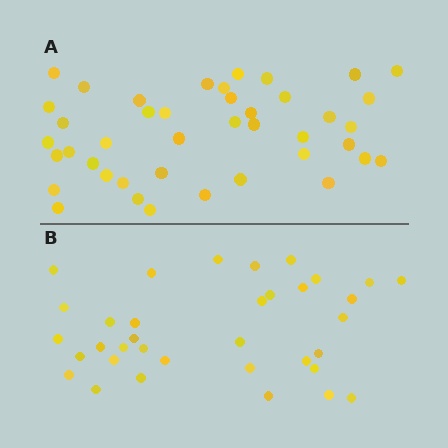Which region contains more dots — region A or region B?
Region A (the top region) has more dots.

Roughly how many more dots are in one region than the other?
Region A has roughly 8 or so more dots than region B.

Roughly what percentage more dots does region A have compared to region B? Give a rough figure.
About 20% more.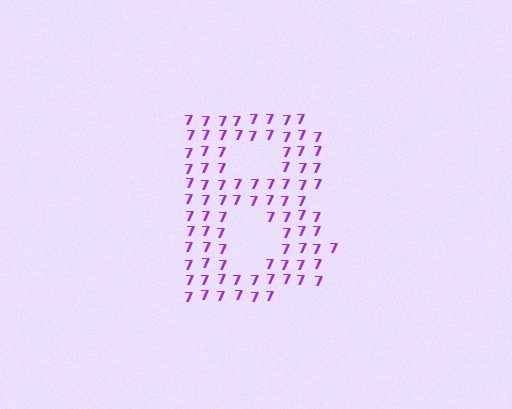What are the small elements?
The small elements are digit 7's.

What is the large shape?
The large shape is the letter B.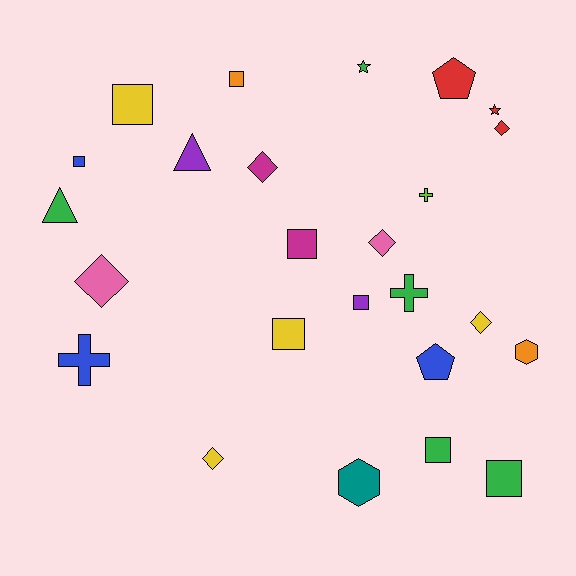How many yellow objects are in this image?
There are 4 yellow objects.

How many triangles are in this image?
There are 2 triangles.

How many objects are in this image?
There are 25 objects.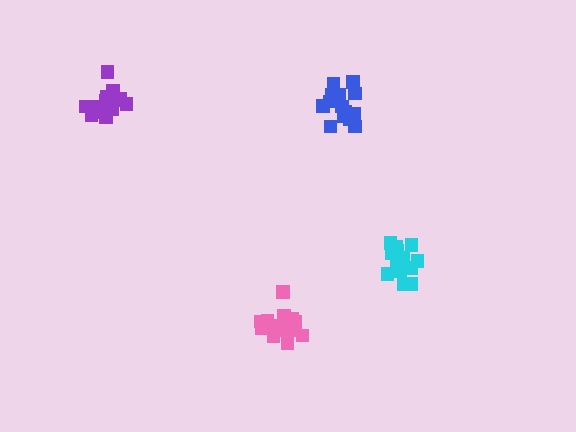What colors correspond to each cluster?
The clusters are colored: cyan, purple, blue, pink.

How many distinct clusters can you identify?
There are 4 distinct clusters.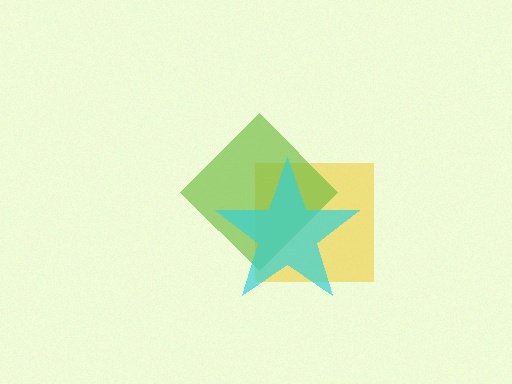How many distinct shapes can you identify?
There are 3 distinct shapes: a yellow square, a lime diamond, a cyan star.